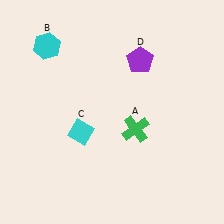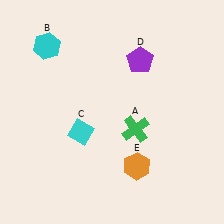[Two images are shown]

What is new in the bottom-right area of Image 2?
An orange hexagon (E) was added in the bottom-right area of Image 2.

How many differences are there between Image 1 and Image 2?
There is 1 difference between the two images.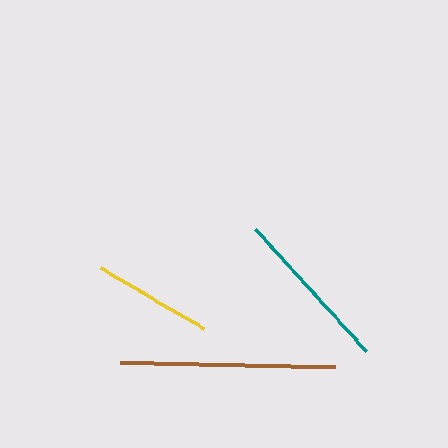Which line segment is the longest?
The brown line is the longest at approximately 215 pixels.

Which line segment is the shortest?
The yellow line is the shortest at approximately 119 pixels.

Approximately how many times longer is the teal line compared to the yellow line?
The teal line is approximately 1.4 times the length of the yellow line.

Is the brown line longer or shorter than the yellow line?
The brown line is longer than the yellow line.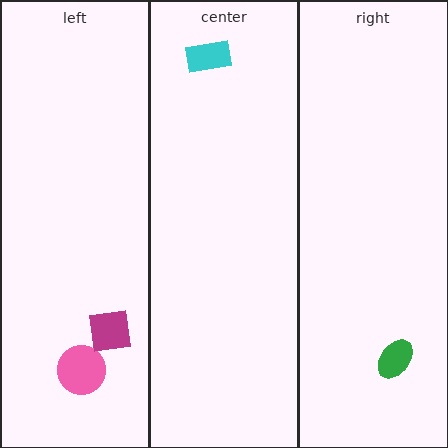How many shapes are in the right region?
1.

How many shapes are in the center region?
1.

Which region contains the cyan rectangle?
The center region.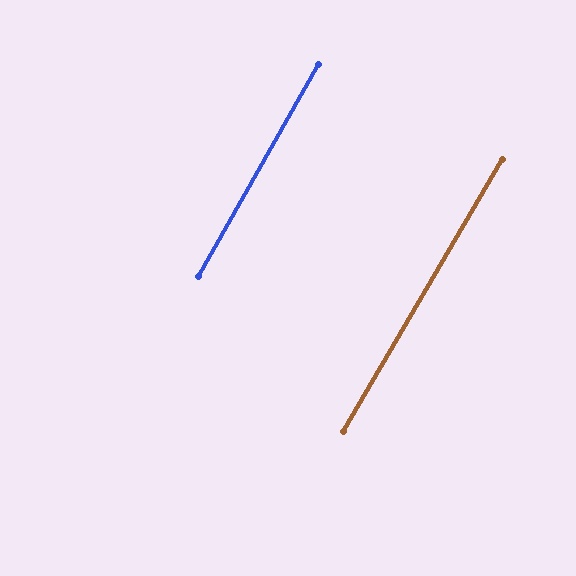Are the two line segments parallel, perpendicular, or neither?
Parallel — their directions differ by only 0.6°.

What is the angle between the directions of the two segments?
Approximately 1 degree.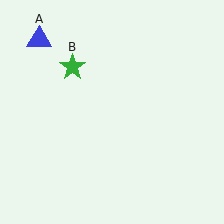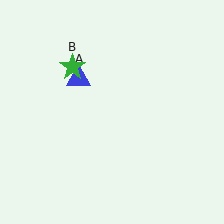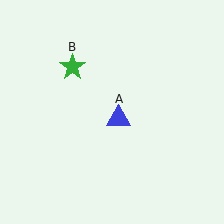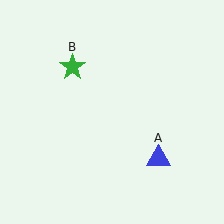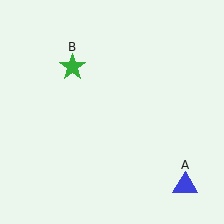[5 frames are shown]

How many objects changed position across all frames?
1 object changed position: blue triangle (object A).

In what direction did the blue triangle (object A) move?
The blue triangle (object A) moved down and to the right.